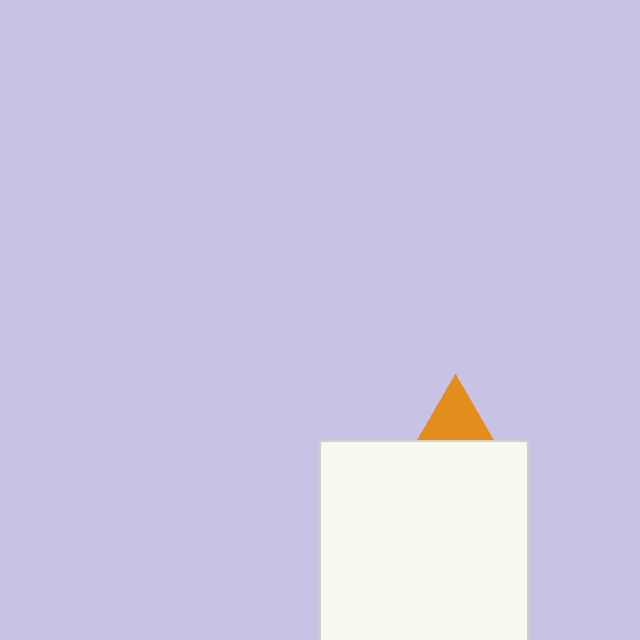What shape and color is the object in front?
The object in front is a white rectangle.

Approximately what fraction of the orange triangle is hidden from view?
Roughly 60% of the orange triangle is hidden behind the white rectangle.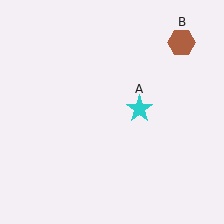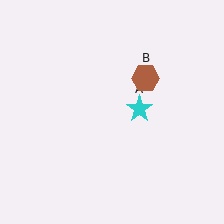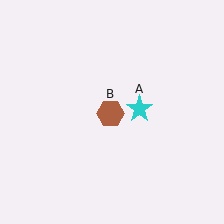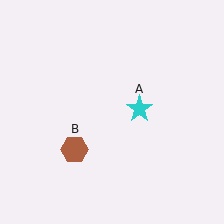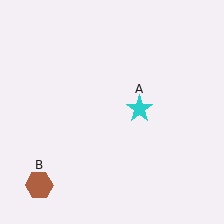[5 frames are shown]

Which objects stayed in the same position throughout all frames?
Cyan star (object A) remained stationary.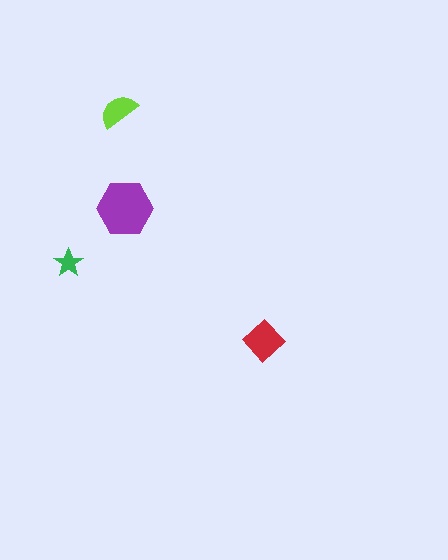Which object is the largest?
The purple hexagon.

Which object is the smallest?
The green star.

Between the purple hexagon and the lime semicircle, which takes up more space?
The purple hexagon.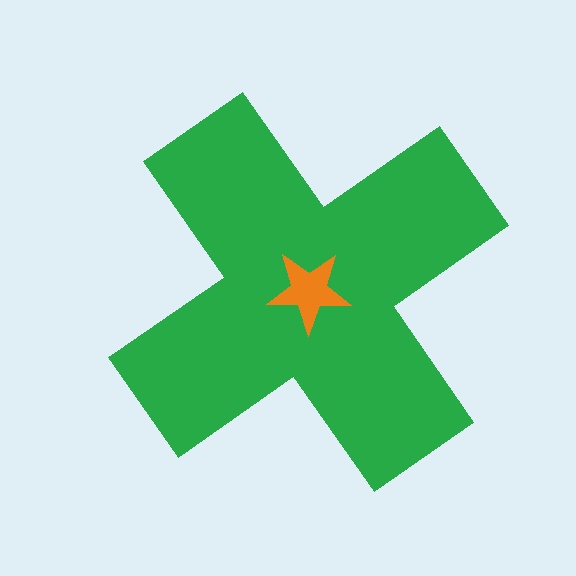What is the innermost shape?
The orange star.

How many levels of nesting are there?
2.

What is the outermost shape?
The green cross.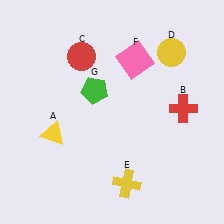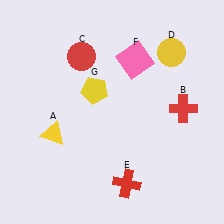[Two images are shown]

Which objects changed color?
E changed from yellow to red. G changed from green to yellow.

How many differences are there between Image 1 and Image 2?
There are 2 differences between the two images.